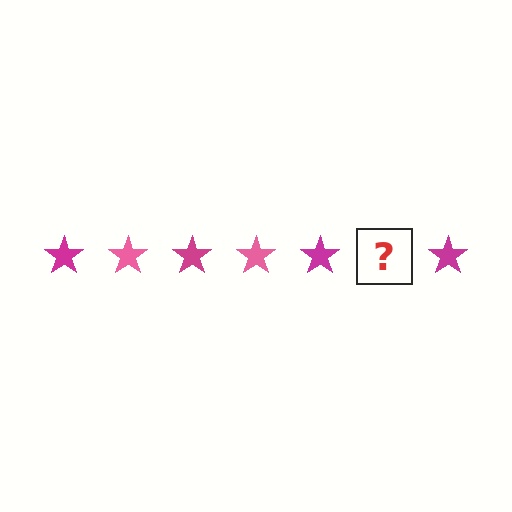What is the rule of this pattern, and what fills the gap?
The rule is that the pattern cycles through magenta, pink stars. The gap should be filled with a pink star.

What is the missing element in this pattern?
The missing element is a pink star.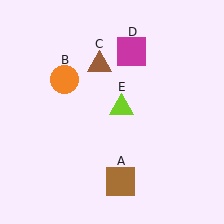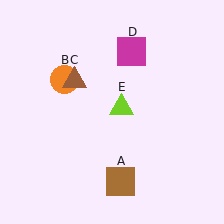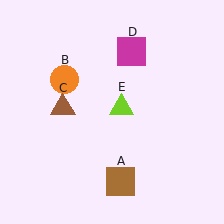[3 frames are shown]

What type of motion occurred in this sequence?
The brown triangle (object C) rotated counterclockwise around the center of the scene.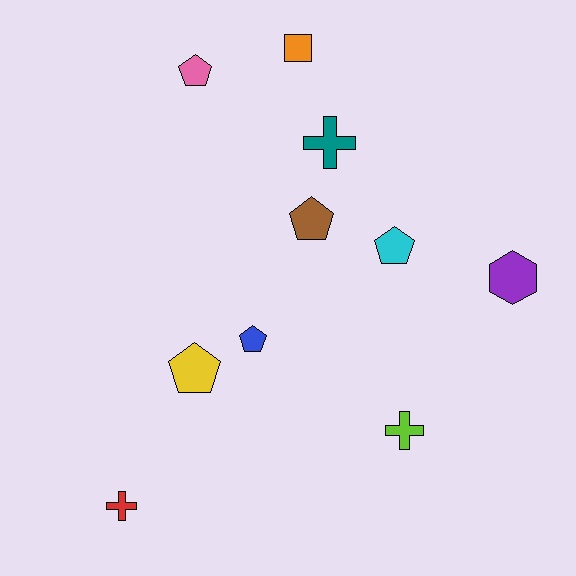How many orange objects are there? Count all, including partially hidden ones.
There is 1 orange object.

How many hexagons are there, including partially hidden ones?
There is 1 hexagon.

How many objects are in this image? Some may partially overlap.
There are 10 objects.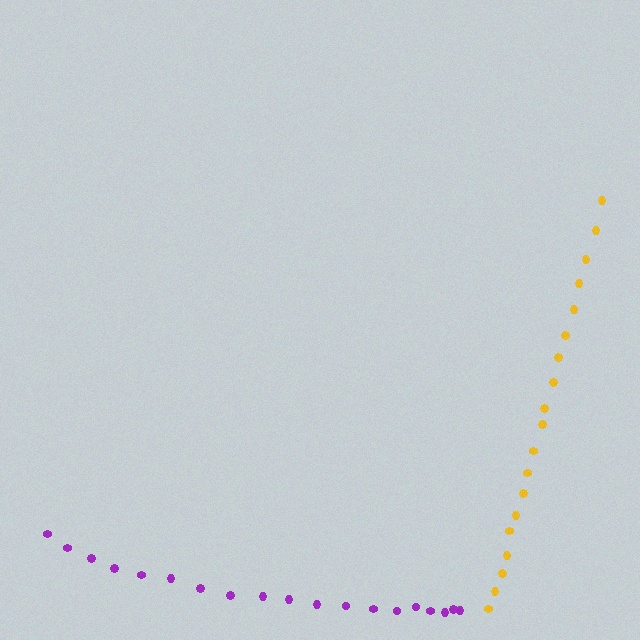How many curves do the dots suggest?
There are 2 distinct paths.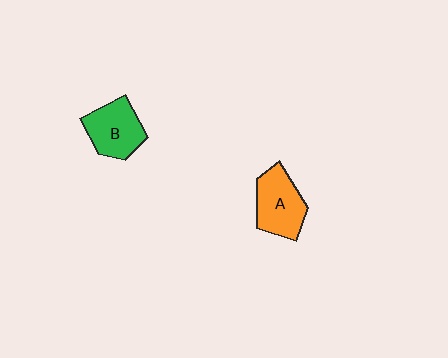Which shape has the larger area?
Shape A (orange).